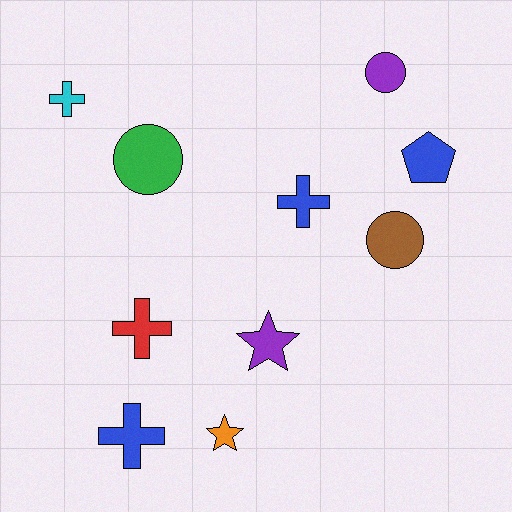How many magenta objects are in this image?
There are no magenta objects.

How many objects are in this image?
There are 10 objects.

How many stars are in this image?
There are 2 stars.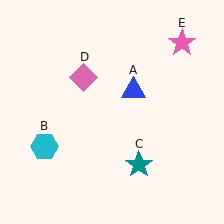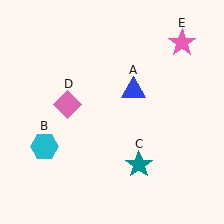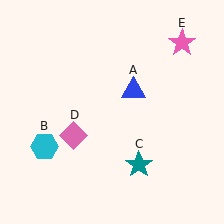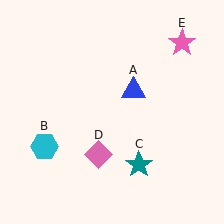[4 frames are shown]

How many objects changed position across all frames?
1 object changed position: pink diamond (object D).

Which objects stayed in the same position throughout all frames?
Blue triangle (object A) and cyan hexagon (object B) and teal star (object C) and pink star (object E) remained stationary.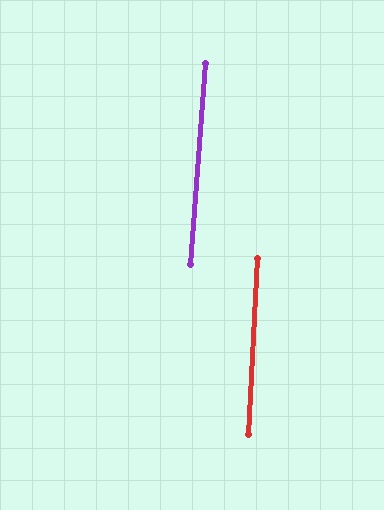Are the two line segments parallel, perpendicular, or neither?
Parallel — their directions differ by only 1.3°.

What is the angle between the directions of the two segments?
Approximately 1 degree.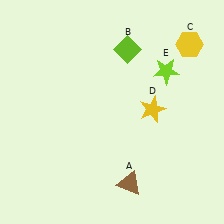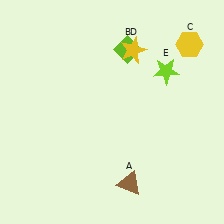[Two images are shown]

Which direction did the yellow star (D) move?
The yellow star (D) moved up.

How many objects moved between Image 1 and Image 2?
1 object moved between the two images.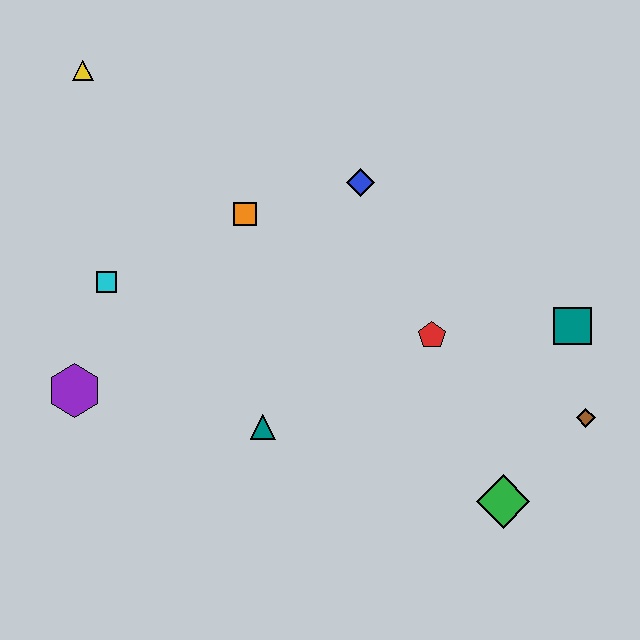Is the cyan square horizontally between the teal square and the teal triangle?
No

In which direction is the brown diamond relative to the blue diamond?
The brown diamond is below the blue diamond.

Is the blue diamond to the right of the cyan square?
Yes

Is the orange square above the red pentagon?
Yes